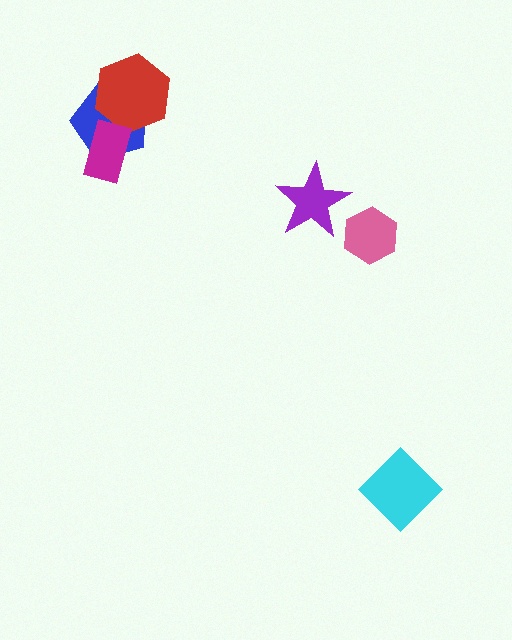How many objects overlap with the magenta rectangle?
1 object overlaps with the magenta rectangle.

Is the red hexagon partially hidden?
No, no other shape covers it.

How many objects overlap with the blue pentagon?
2 objects overlap with the blue pentagon.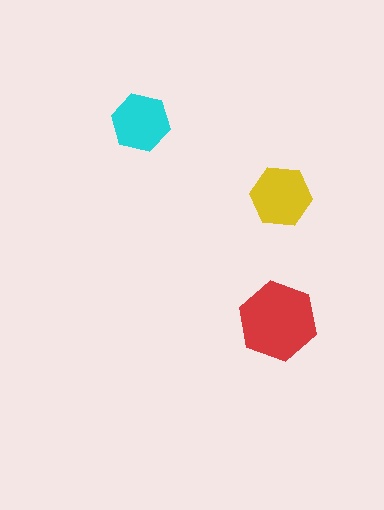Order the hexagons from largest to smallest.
the red one, the yellow one, the cyan one.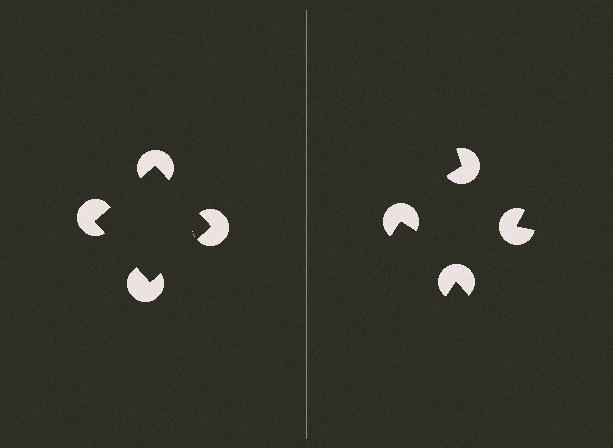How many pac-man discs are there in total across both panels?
8 — 4 on each side.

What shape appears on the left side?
An illusory square.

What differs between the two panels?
The pac-man discs are positioned identically on both sides; only the wedge orientations differ. On the left they align to a square; on the right they are misaligned.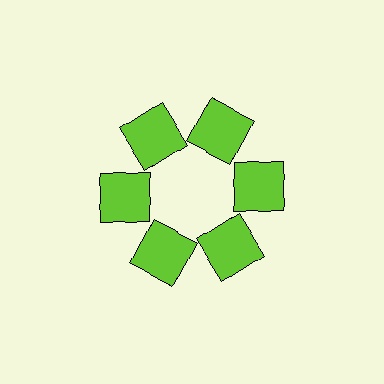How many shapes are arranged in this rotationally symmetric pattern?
There are 6 shapes, arranged in 6 groups of 1.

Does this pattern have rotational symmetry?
Yes, this pattern has 6-fold rotational symmetry. It looks the same after rotating 60 degrees around the center.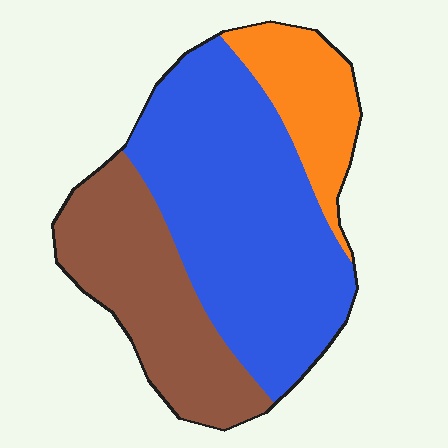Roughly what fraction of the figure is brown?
Brown covers roughly 30% of the figure.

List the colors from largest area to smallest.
From largest to smallest: blue, brown, orange.